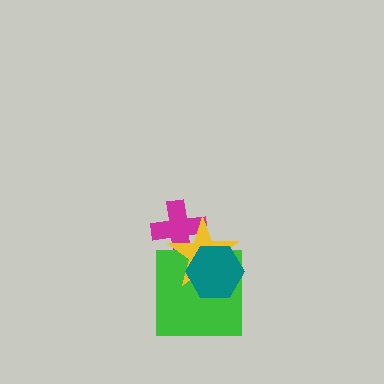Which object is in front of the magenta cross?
The yellow star is in front of the magenta cross.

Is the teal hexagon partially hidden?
No, no other shape covers it.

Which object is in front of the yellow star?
The teal hexagon is in front of the yellow star.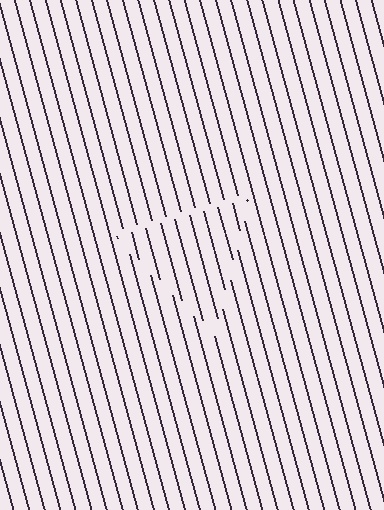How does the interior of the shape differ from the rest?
The interior of the shape contains the same grating, shifted by half a period — the contour is defined by the phase discontinuity where line-ends from the inner and outer gratings abut.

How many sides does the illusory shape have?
3 sides — the line-ends trace a triangle.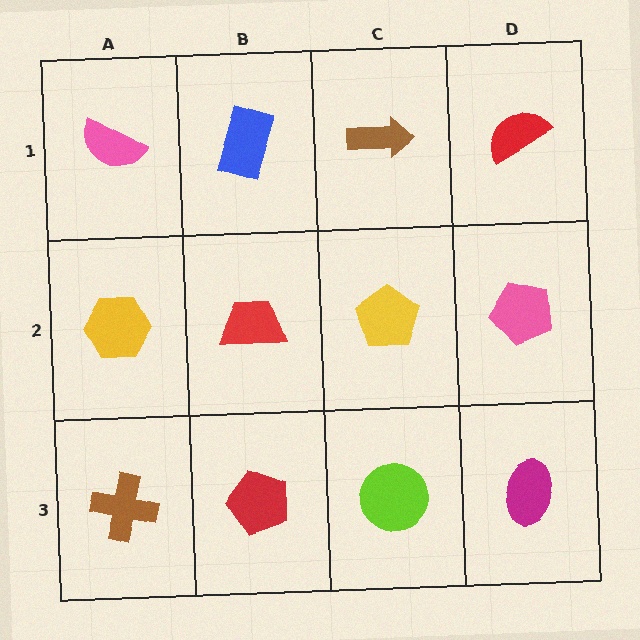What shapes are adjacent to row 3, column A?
A yellow hexagon (row 2, column A), a red pentagon (row 3, column B).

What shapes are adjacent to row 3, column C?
A yellow pentagon (row 2, column C), a red pentagon (row 3, column B), a magenta ellipse (row 3, column D).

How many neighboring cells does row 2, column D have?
3.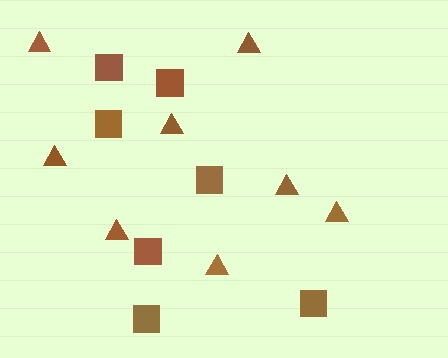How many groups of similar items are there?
There are 2 groups: one group of triangles (8) and one group of squares (7).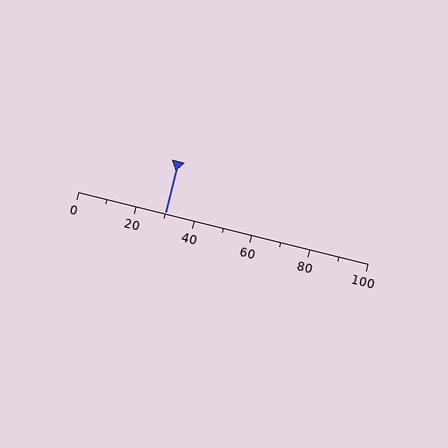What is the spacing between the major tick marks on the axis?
The major ticks are spaced 20 apart.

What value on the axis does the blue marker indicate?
The marker indicates approximately 30.